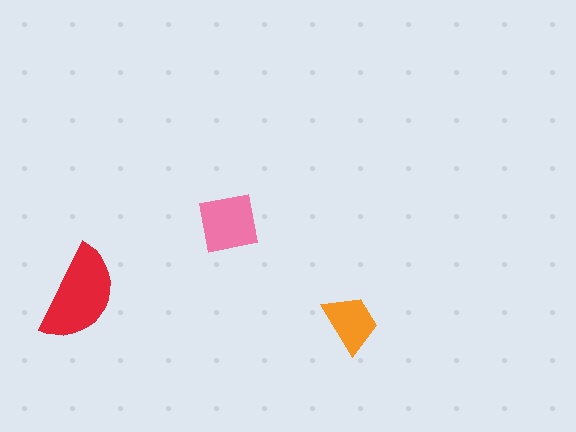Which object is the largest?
The red semicircle.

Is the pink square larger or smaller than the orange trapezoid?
Larger.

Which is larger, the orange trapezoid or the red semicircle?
The red semicircle.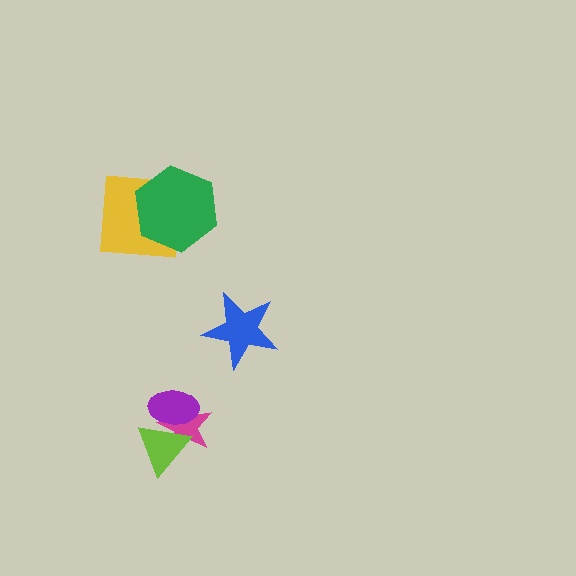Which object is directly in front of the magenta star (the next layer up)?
The purple ellipse is directly in front of the magenta star.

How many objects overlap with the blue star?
0 objects overlap with the blue star.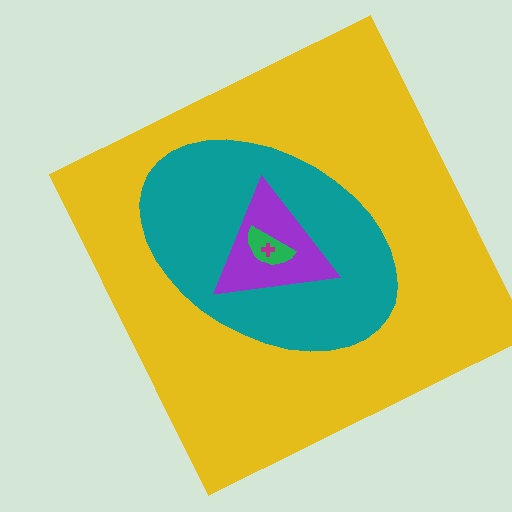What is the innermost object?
The magenta cross.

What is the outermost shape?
The yellow square.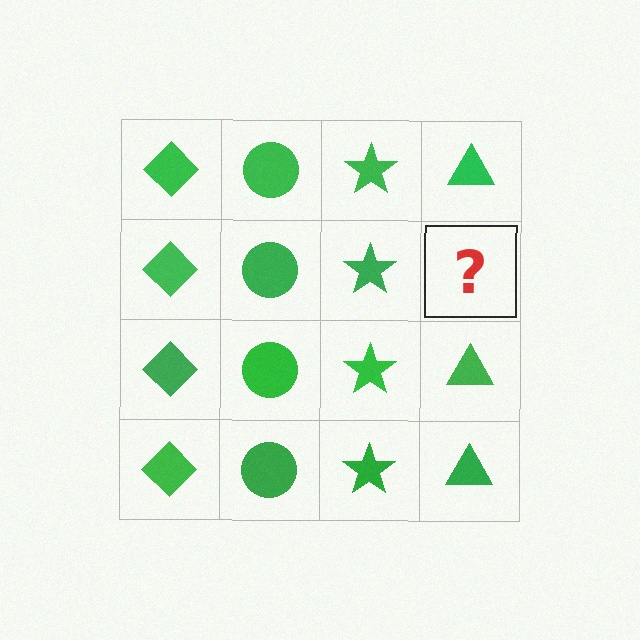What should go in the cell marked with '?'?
The missing cell should contain a green triangle.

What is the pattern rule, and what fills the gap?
The rule is that each column has a consistent shape. The gap should be filled with a green triangle.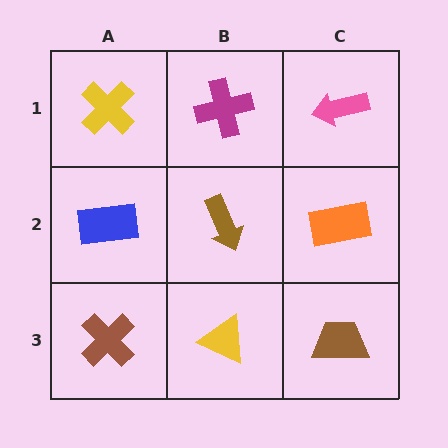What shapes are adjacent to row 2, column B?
A magenta cross (row 1, column B), a yellow triangle (row 3, column B), a blue rectangle (row 2, column A), an orange rectangle (row 2, column C).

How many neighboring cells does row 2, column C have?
3.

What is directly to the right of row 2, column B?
An orange rectangle.